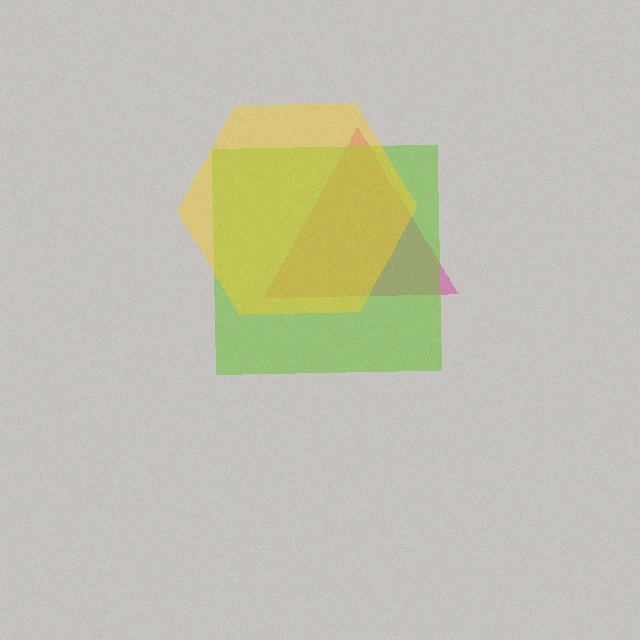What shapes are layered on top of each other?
The layered shapes are: a magenta triangle, a lime square, a yellow hexagon.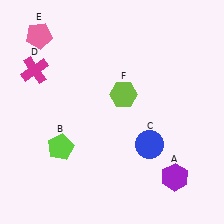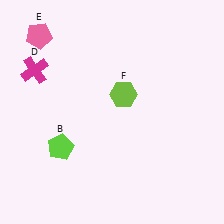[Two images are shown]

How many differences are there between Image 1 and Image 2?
There are 2 differences between the two images.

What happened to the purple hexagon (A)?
The purple hexagon (A) was removed in Image 2. It was in the bottom-right area of Image 1.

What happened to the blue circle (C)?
The blue circle (C) was removed in Image 2. It was in the bottom-right area of Image 1.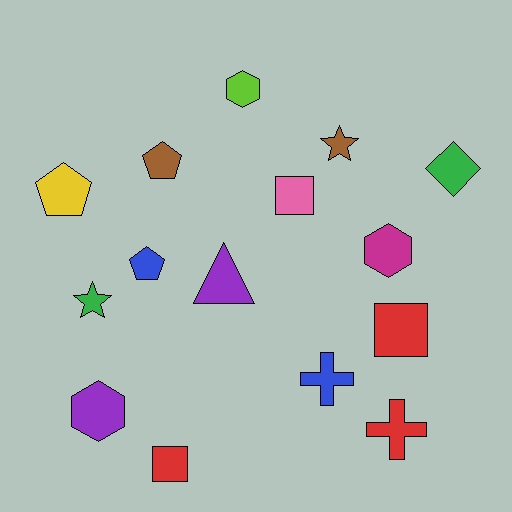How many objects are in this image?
There are 15 objects.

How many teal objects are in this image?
There are no teal objects.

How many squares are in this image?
There are 3 squares.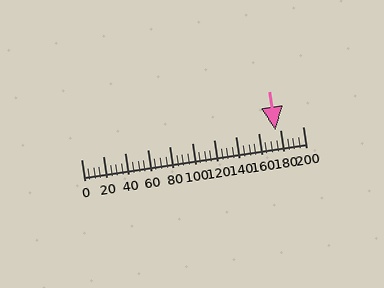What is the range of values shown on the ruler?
The ruler shows values from 0 to 200.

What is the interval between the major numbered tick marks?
The major tick marks are spaced 20 units apart.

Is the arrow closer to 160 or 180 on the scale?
The arrow is closer to 180.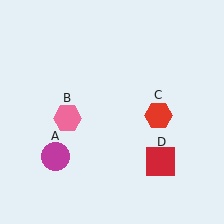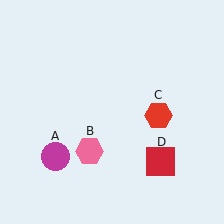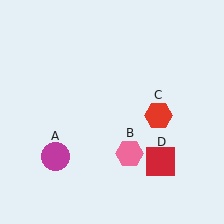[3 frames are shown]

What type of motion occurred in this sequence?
The pink hexagon (object B) rotated counterclockwise around the center of the scene.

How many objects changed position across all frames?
1 object changed position: pink hexagon (object B).